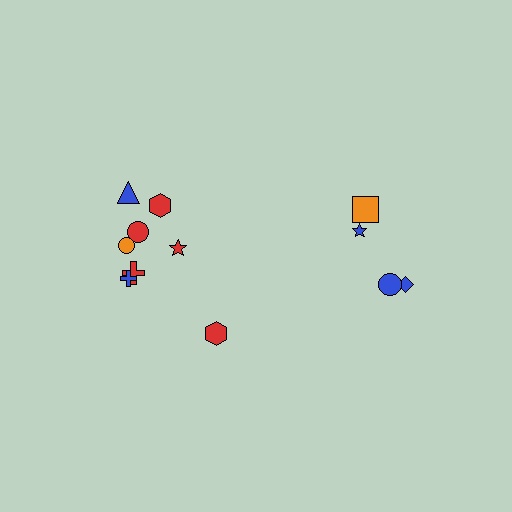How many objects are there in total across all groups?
There are 12 objects.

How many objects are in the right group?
There are 4 objects.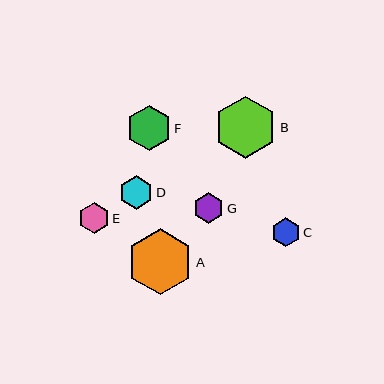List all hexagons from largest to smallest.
From largest to smallest: A, B, F, D, E, G, C.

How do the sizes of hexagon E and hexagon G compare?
Hexagon E and hexagon G are approximately the same size.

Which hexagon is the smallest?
Hexagon C is the smallest with a size of approximately 29 pixels.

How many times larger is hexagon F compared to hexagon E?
Hexagon F is approximately 1.4 times the size of hexagon E.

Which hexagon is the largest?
Hexagon A is the largest with a size of approximately 66 pixels.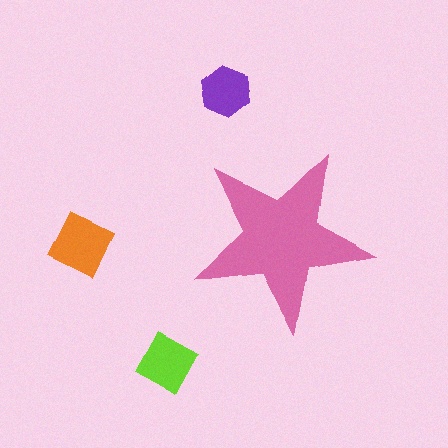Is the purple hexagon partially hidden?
No, the purple hexagon is fully visible.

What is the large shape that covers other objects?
A pink star.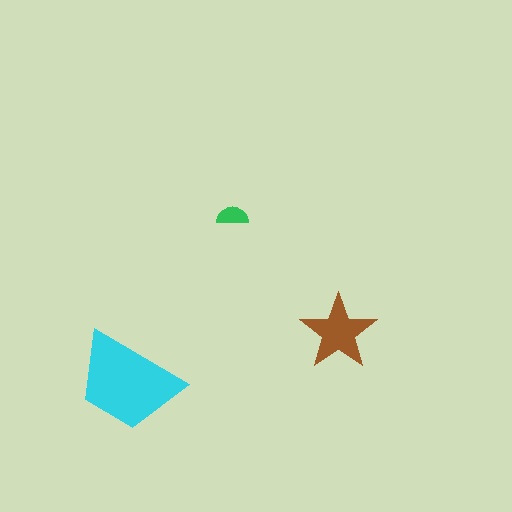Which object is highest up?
The green semicircle is topmost.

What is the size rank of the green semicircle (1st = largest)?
3rd.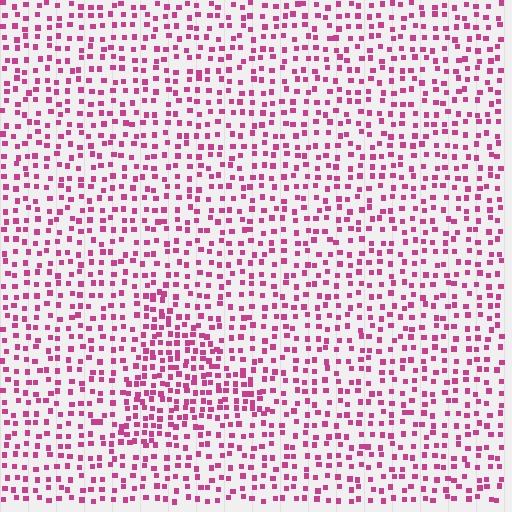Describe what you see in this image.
The image contains small magenta elements arranged at two different densities. A triangle-shaped region is visible where the elements are more densely packed than the surrounding area.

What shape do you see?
I see a triangle.